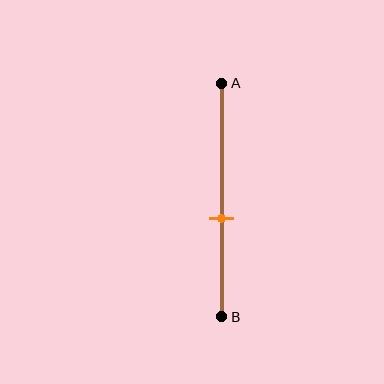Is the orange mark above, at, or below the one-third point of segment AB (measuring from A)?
The orange mark is below the one-third point of segment AB.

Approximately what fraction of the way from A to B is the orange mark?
The orange mark is approximately 60% of the way from A to B.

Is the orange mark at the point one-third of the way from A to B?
No, the mark is at about 60% from A, not at the 33% one-third point.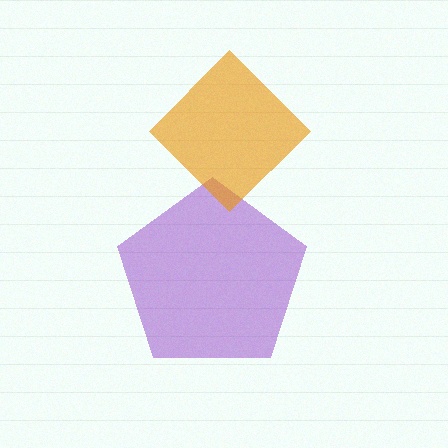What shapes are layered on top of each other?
The layered shapes are: a purple pentagon, an orange diamond.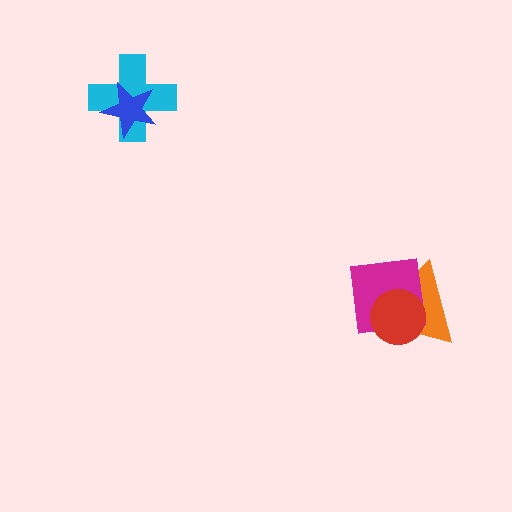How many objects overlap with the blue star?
1 object overlaps with the blue star.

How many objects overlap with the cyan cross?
1 object overlaps with the cyan cross.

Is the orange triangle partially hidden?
Yes, it is partially covered by another shape.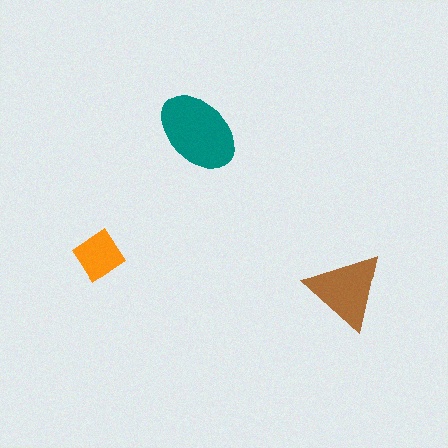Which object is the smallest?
The orange diamond.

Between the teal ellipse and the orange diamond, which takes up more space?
The teal ellipse.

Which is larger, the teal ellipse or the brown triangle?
The teal ellipse.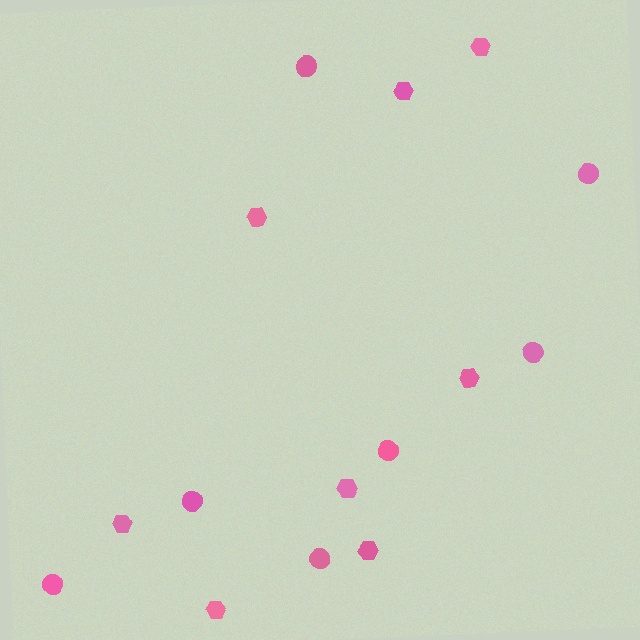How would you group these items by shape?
There are 2 groups: one group of hexagons (8) and one group of circles (7).